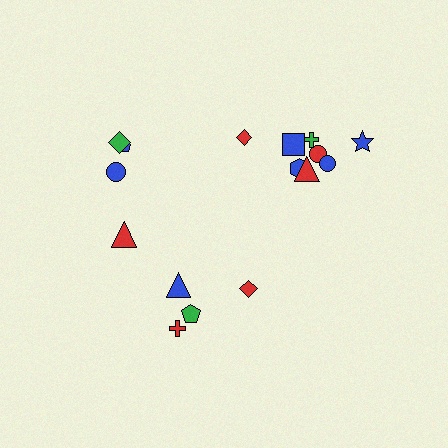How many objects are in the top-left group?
There are 4 objects.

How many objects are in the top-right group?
There are 8 objects.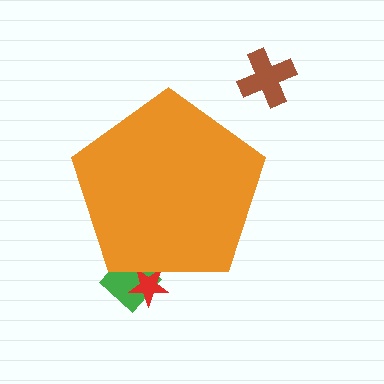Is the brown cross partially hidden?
No, the brown cross is fully visible.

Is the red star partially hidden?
Yes, the red star is partially hidden behind the orange pentagon.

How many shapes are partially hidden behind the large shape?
2 shapes are partially hidden.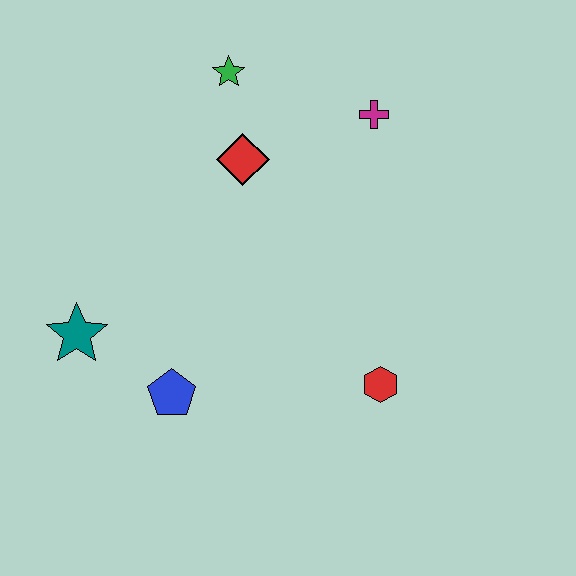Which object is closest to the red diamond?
The green star is closest to the red diamond.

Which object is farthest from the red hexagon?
The green star is farthest from the red hexagon.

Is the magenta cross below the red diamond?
No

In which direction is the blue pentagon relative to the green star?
The blue pentagon is below the green star.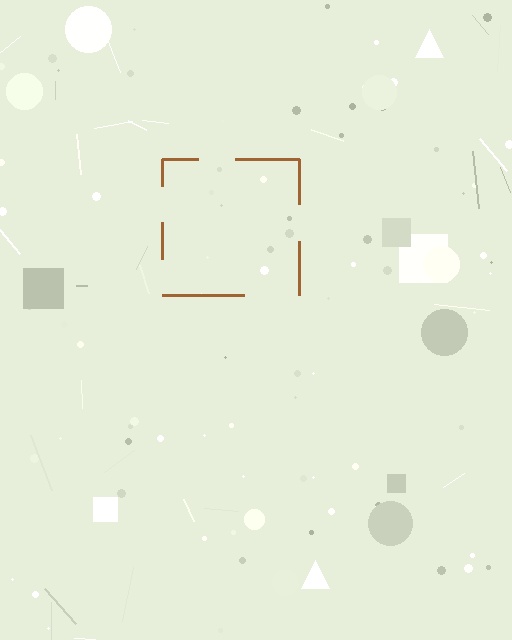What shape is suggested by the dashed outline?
The dashed outline suggests a square.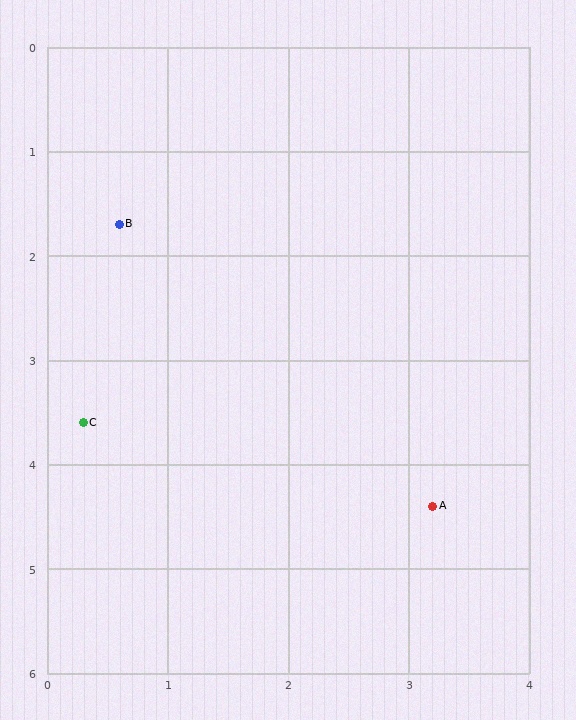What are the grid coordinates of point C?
Point C is at approximately (0.3, 3.6).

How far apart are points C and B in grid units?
Points C and B are about 1.9 grid units apart.